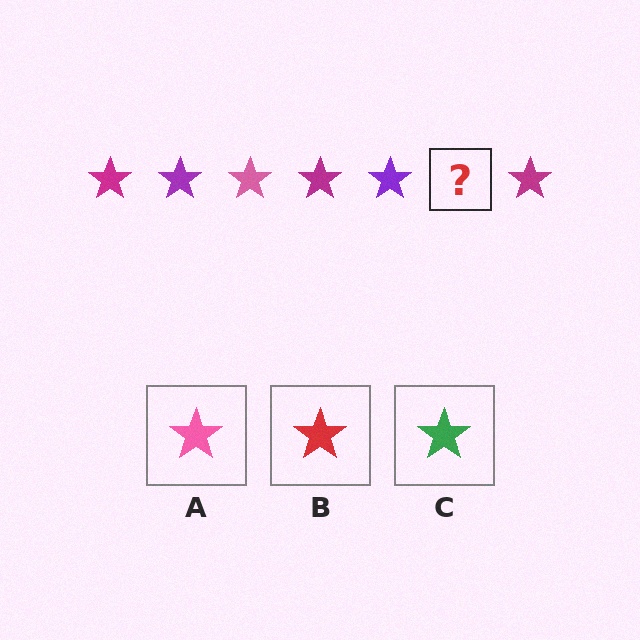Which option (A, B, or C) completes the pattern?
A.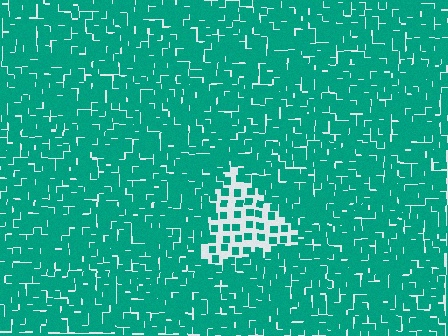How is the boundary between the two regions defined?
The boundary is defined by a change in element density (approximately 2.8x ratio). All elements are the same color, size, and shape.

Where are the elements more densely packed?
The elements are more densely packed outside the triangle boundary.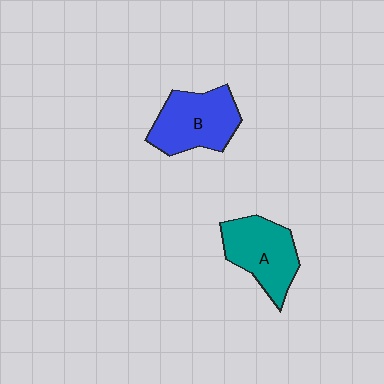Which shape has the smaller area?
Shape A (teal).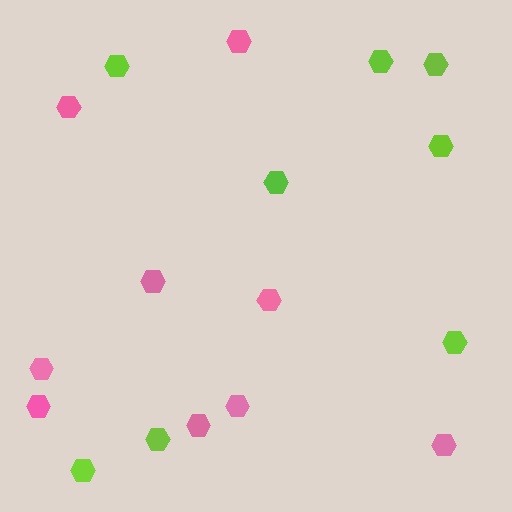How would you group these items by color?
There are 2 groups: one group of lime hexagons (8) and one group of pink hexagons (9).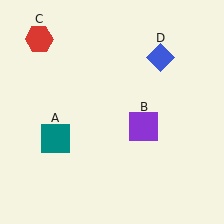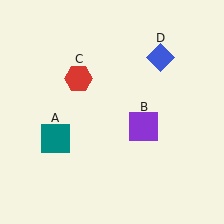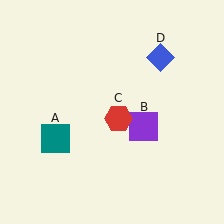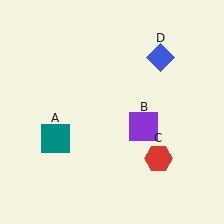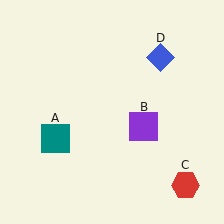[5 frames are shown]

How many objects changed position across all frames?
1 object changed position: red hexagon (object C).